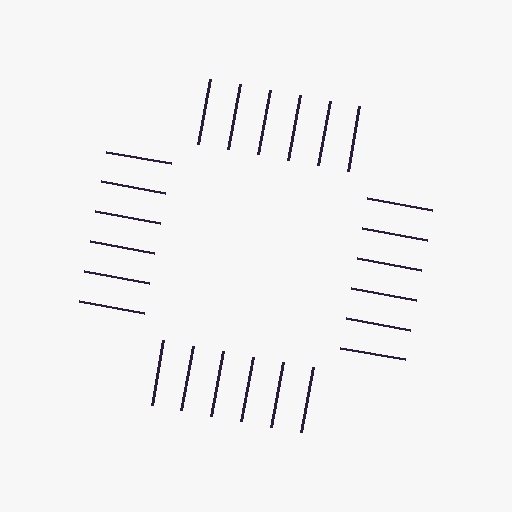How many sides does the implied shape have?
4 sides — the line-ends trace a square.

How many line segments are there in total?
24 — 6 along each of the 4 edges.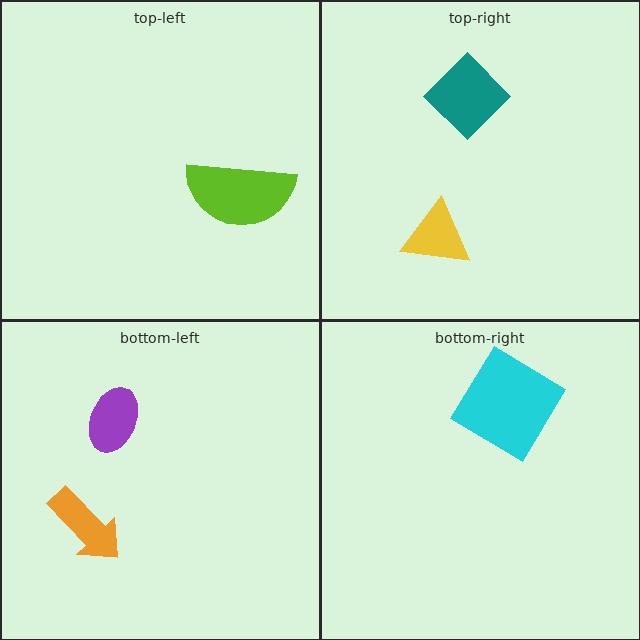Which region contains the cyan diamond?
The bottom-right region.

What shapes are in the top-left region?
The lime semicircle.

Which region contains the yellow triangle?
The top-right region.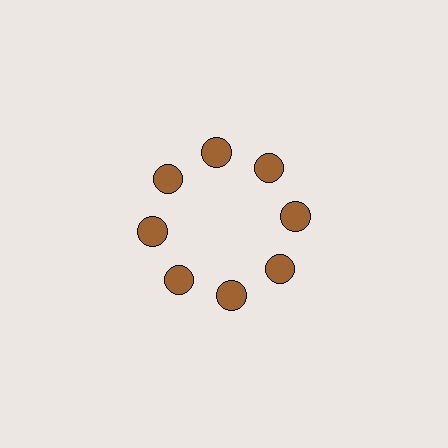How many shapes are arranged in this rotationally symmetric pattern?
There are 8 shapes, arranged in 8 groups of 1.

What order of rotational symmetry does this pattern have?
This pattern has 8-fold rotational symmetry.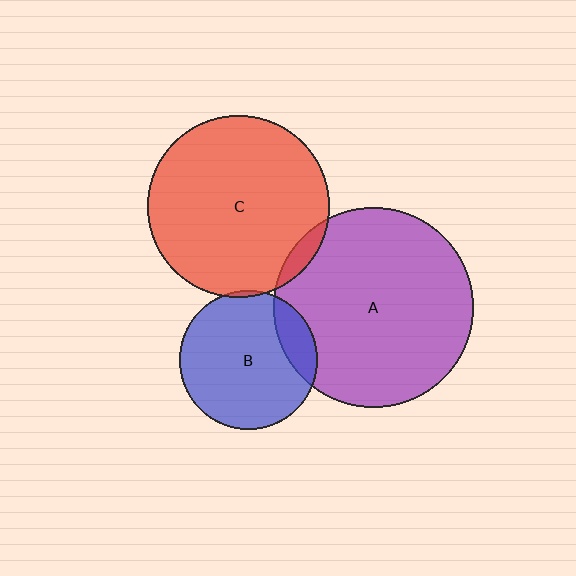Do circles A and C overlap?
Yes.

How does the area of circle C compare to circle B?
Approximately 1.7 times.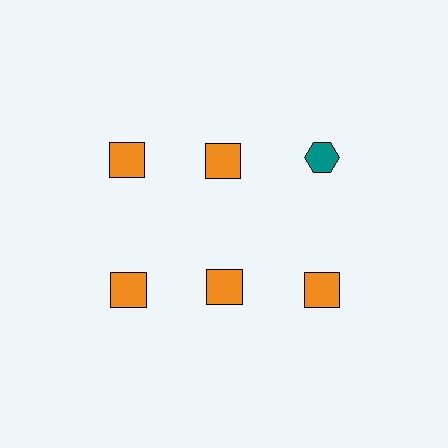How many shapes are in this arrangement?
There are 6 shapes arranged in a grid pattern.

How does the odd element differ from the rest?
It differs in both color (teal instead of orange) and shape (hexagon instead of square).